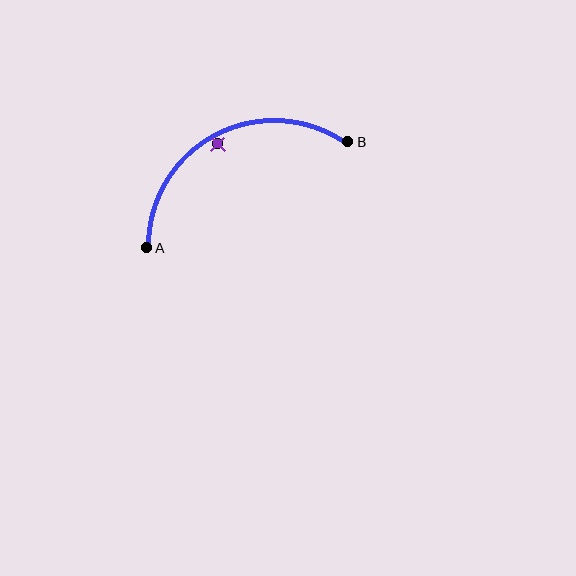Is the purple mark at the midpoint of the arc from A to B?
No — the purple mark does not lie on the arc at all. It sits slightly inside the curve.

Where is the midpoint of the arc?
The arc midpoint is the point on the curve farthest from the straight line joining A and B. It sits above that line.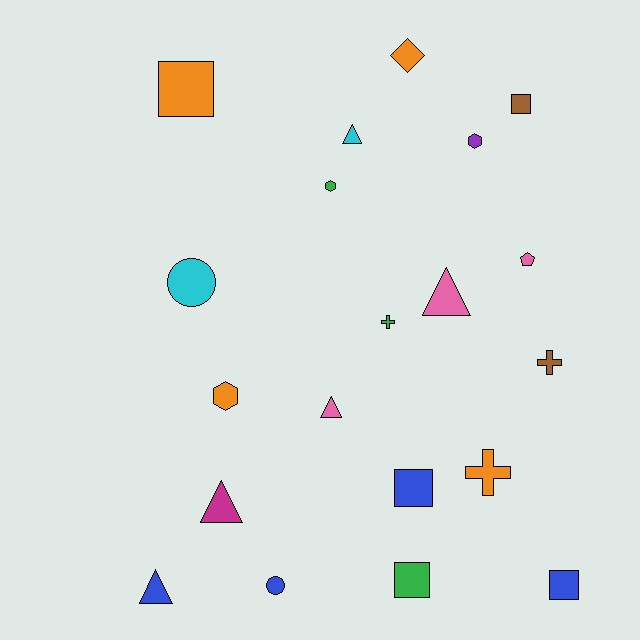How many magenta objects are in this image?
There is 1 magenta object.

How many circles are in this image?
There are 2 circles.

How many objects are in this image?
There are 20 objects.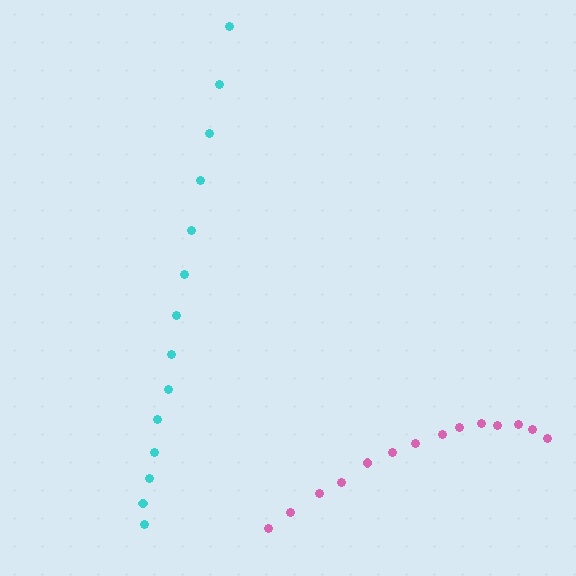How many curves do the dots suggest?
There are 2 distinct paths.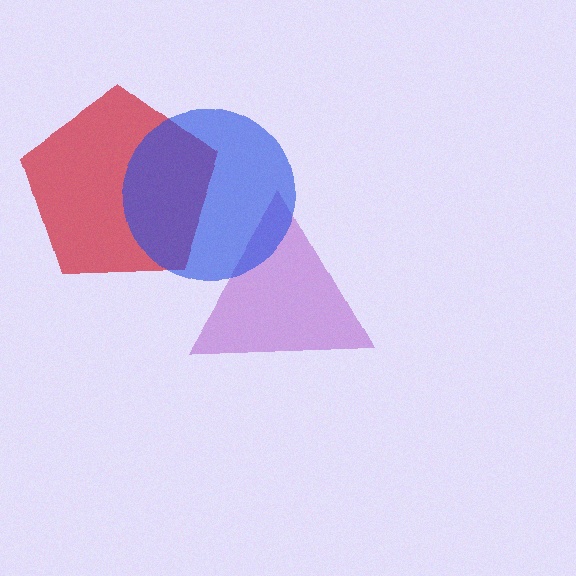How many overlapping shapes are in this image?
There are 3 overlapping shapes in the image.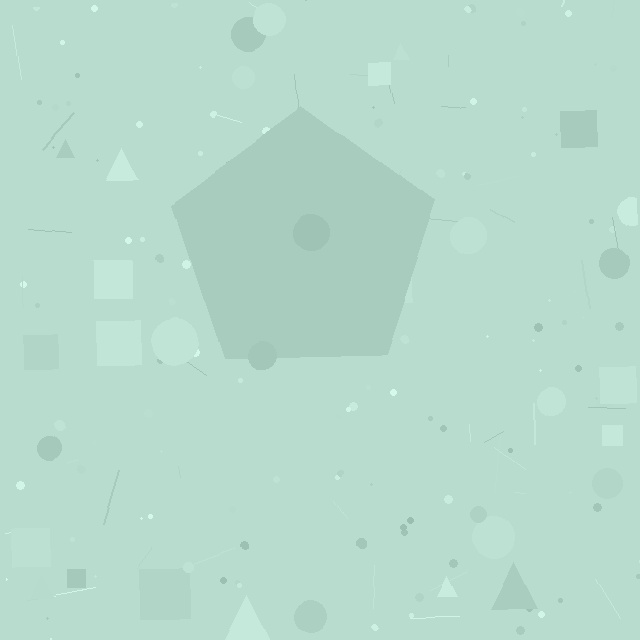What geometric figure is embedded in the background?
A pentagon is embedded in the background.